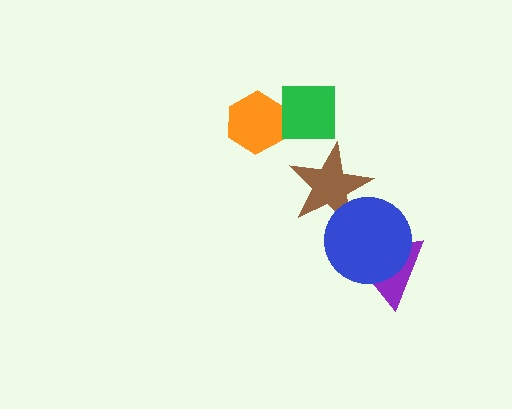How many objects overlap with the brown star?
1 object overlaps with the brown star.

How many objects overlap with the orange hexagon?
0 objects overlap with the orange hexagon.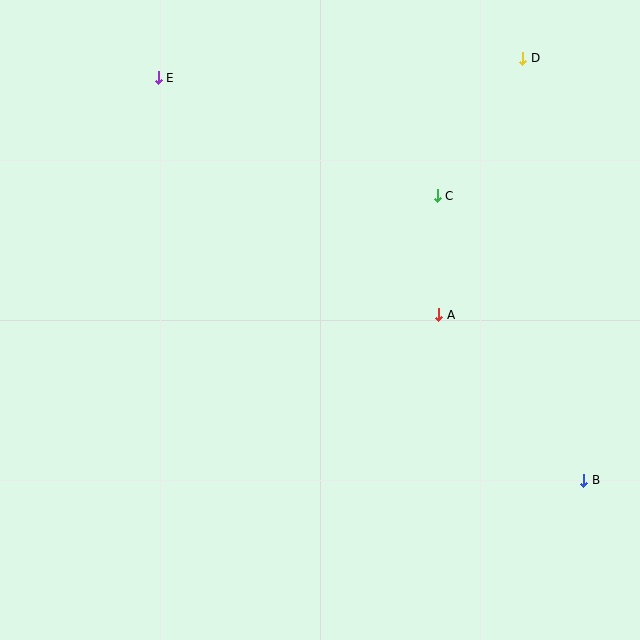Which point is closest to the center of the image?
Point A at (439, 315) is closest to the center.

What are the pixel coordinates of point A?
Point A is at (439, 315).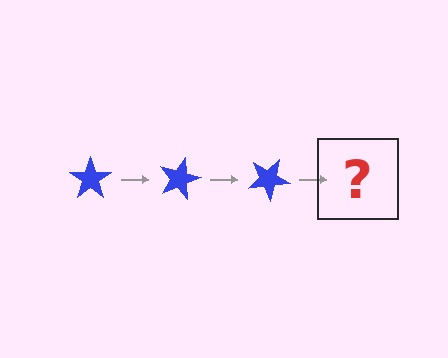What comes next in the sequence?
The next element should be a blue star rotated 45 degrees.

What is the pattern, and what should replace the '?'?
The pattern is that the star rotates 15 degrees each step. The '?' should be a blue star rotated 45 degrees.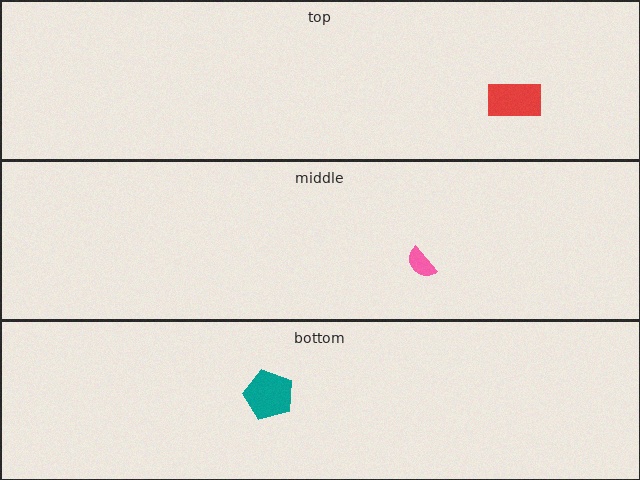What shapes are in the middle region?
The pink semicircle.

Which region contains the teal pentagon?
The bottom region.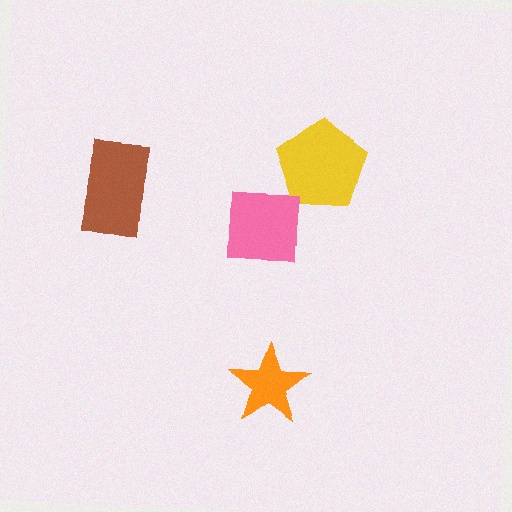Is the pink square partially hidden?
No, no other shape covers it.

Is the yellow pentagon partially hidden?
Yes, it is partially covered by another shape.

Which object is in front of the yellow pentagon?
The pink square is in front of the yellow pentagon.